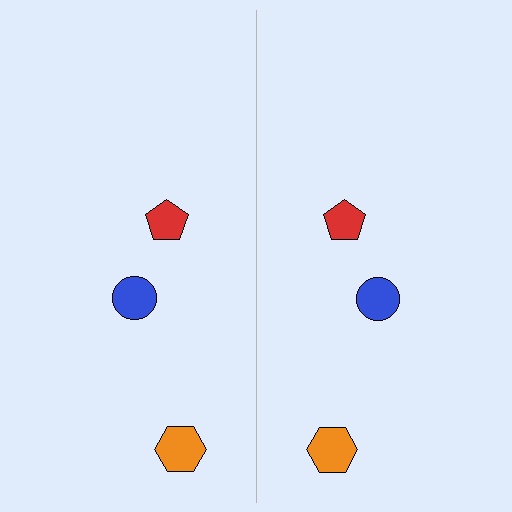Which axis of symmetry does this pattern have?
The pattern has a vertical axis of symmetry running through the center of the image.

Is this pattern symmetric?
Yes, this pattern has bilateral (reflection) symmetry.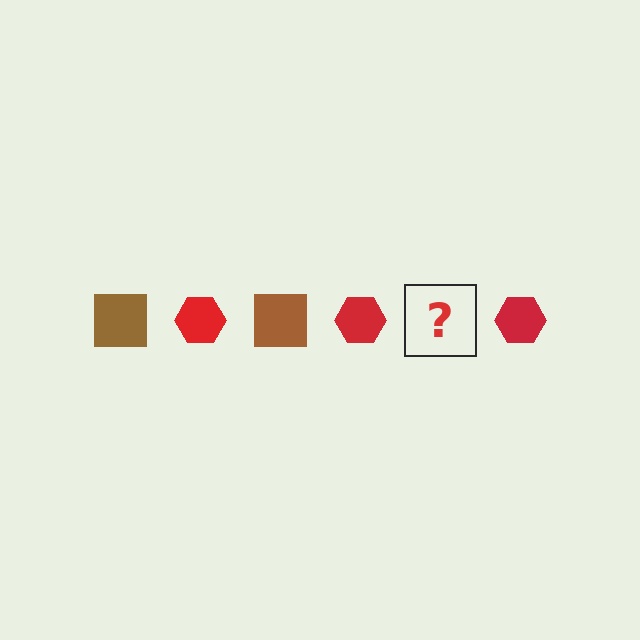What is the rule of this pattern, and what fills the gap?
The rule is that the pattern alternates between brown square and red hexagon. The gap should be filled with a brown square.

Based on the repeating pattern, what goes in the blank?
The blank should be a brown square.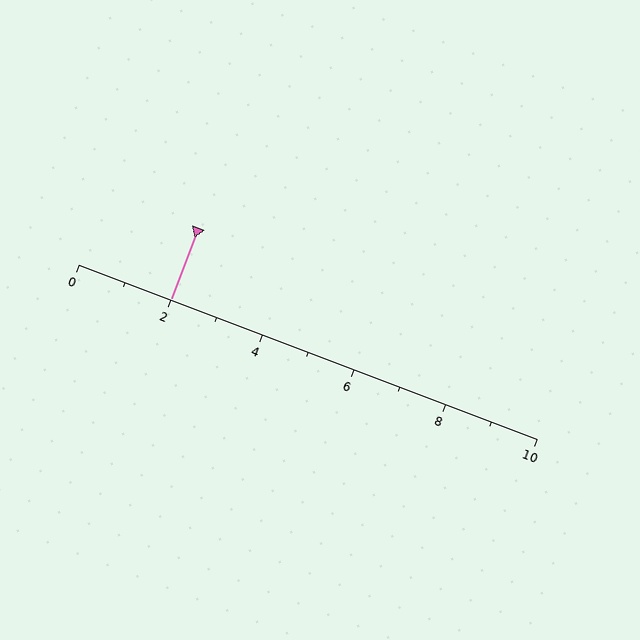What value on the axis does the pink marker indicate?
The marker indicates approximately 2.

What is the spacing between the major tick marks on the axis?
The major ticks are spaced 2 apart.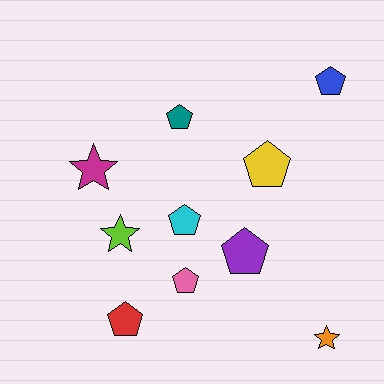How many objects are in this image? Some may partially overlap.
There are 10 objects.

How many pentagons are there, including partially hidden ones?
There are 7 pentagons.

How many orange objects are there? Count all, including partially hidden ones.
There is 1 orange object.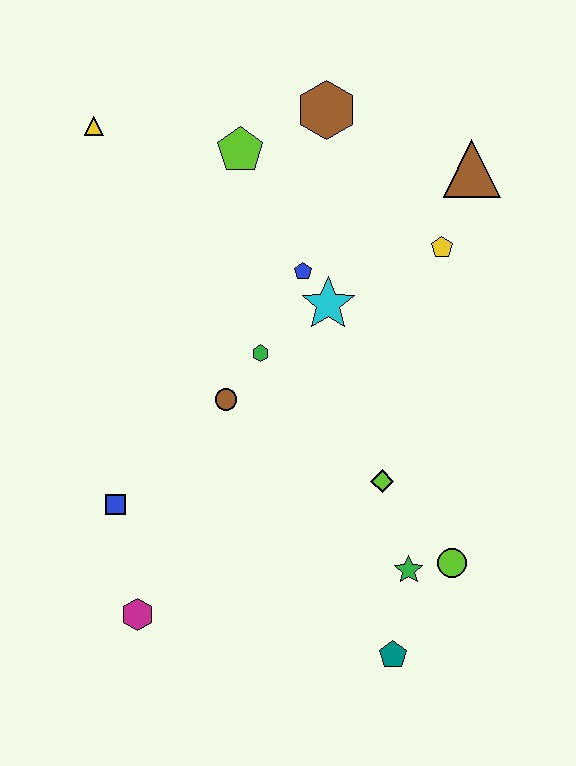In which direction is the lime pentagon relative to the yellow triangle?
The lime pentagon is to the right of the yellow triangle.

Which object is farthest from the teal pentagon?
The yellow triangle is farthest from the teal pentagon.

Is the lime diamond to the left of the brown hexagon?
No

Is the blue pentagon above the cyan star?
Yes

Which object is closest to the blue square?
The magenta hexagon is closest to the blue square.